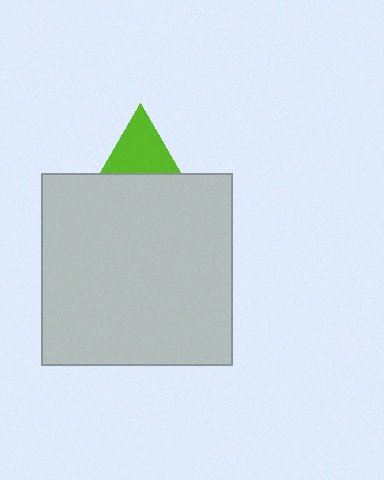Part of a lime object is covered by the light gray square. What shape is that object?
It is a triangle.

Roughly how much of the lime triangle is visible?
About half of it is visible (roughly 48%).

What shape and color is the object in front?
The object in front is a light gray square.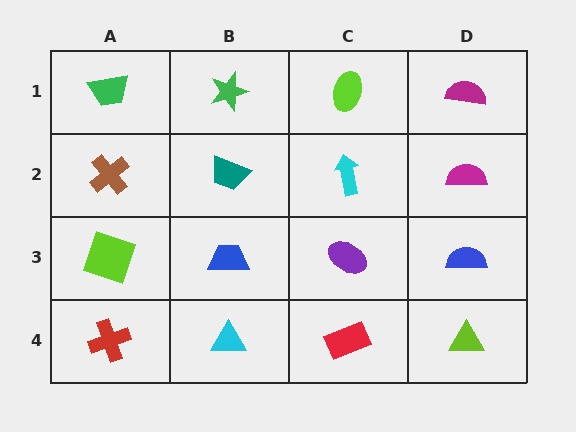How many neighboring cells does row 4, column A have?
2.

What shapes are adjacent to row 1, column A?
A brown cross (row 2, column A), a green star (row 1, column B).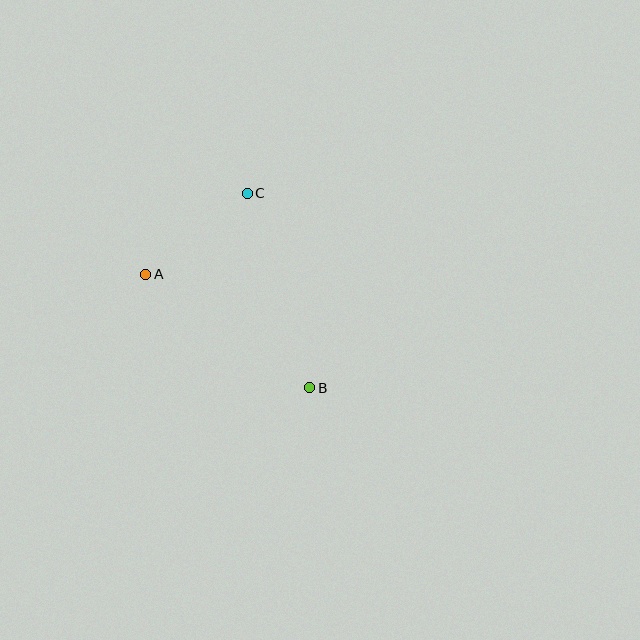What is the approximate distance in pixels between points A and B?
The distance between A and B is approximately 200 pixels.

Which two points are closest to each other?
Points A and C are closest to each other.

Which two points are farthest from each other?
Points B and C are farthest from each other.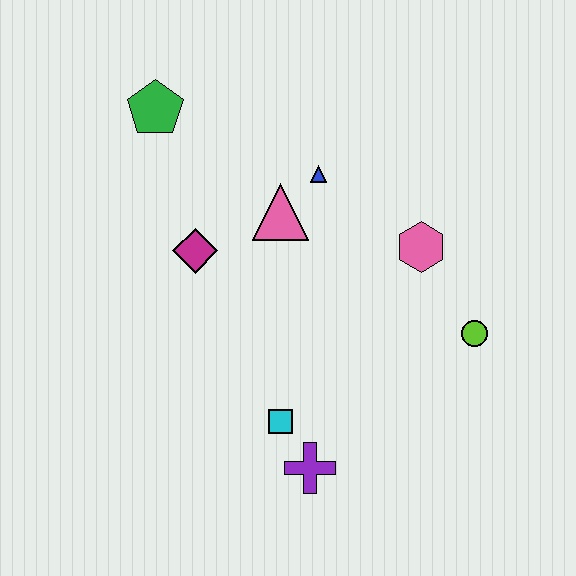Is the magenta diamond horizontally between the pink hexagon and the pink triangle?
No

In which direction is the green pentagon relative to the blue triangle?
The green pentagon is to the left of the blue triangle.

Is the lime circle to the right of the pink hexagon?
Yes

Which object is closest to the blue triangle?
The pink triangle is closest to the blue triangle.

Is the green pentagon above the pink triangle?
Yes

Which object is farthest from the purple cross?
The green pentagon is farthest from the purple cross.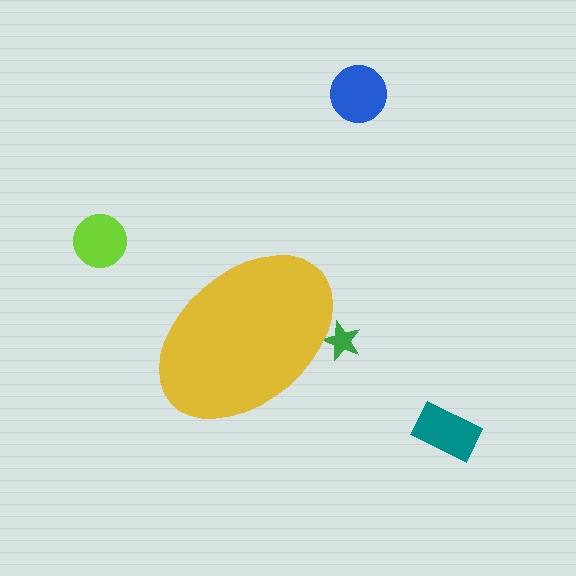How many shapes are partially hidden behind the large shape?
1 shape is partially hidden.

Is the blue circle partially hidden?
No, the blue circle is fully visible.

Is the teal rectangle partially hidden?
No, the teal rectangle is fully visible.